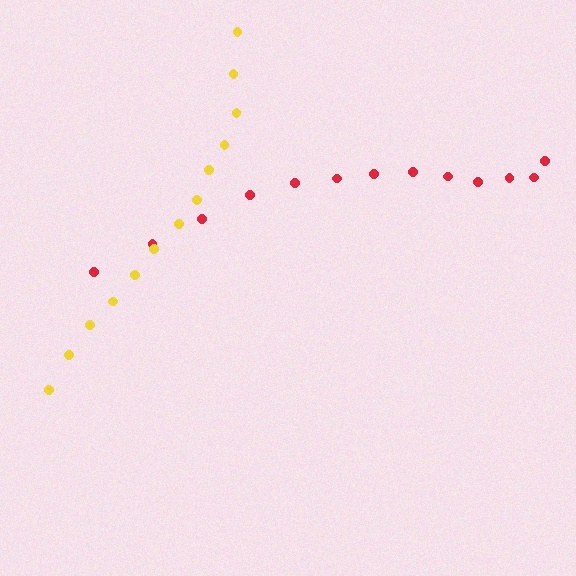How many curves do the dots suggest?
There are 2 distinct paths.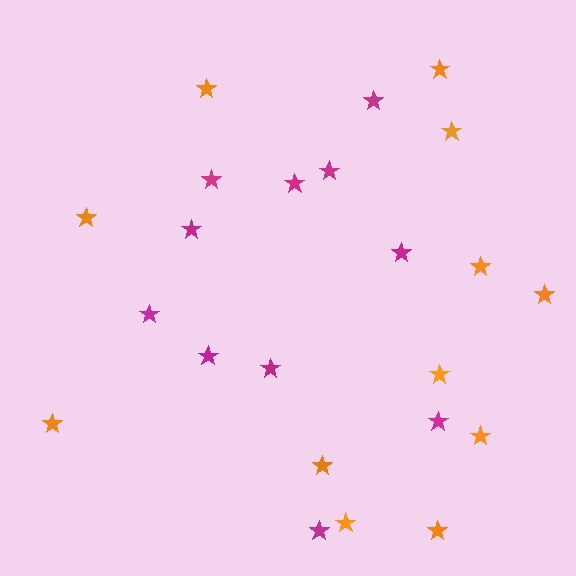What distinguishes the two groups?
There are 2 groups: one group of orange stars (12) and one group of magenta stars (11).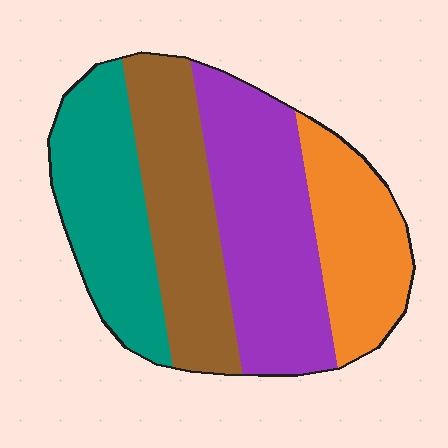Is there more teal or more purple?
Purple.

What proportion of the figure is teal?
Teal covers about 25% of the figure.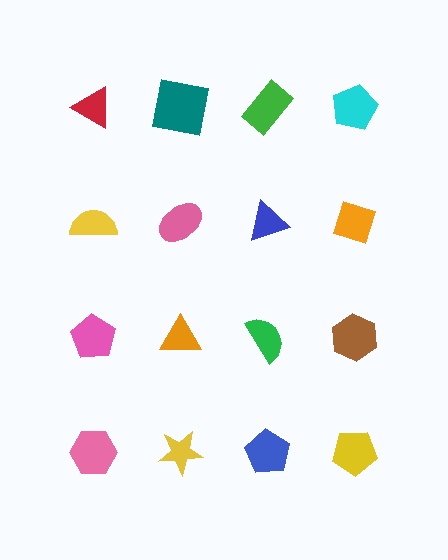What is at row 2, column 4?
An orange diamond.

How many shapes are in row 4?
4 shapes.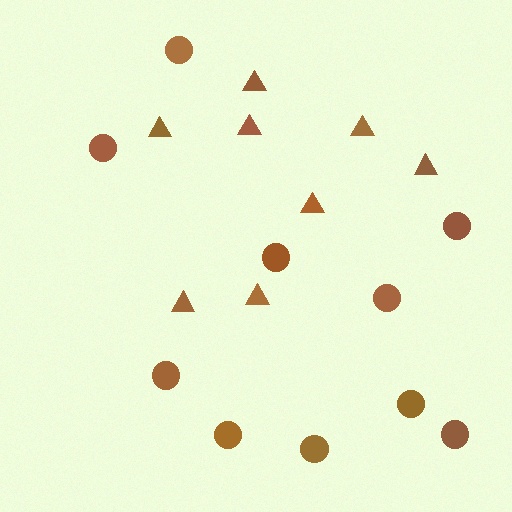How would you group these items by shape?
There are 2 groups: one group of circles (10) and one group of triangles (8).